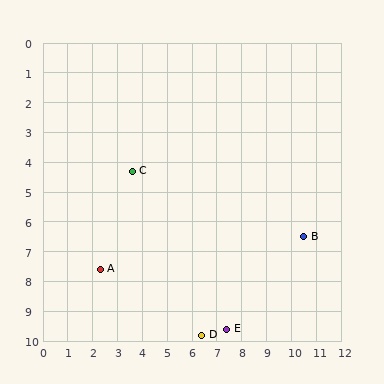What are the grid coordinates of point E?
Point E is at approximately (7.4, 9.6).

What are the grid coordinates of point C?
Point C is at approximately (3.6, 4.3).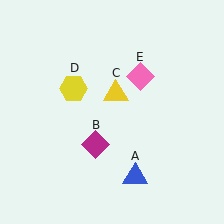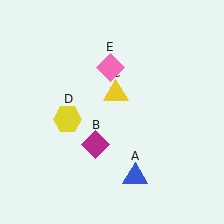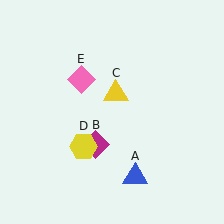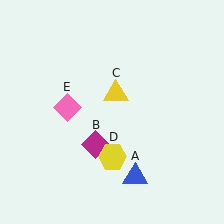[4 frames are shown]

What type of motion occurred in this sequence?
The yellow hexagon (object D), pink diamond (object E) rotated counterclockwise around the center of the scene.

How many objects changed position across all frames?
2 objects changed position: yellow hexagon (object D), pink diamond (object E).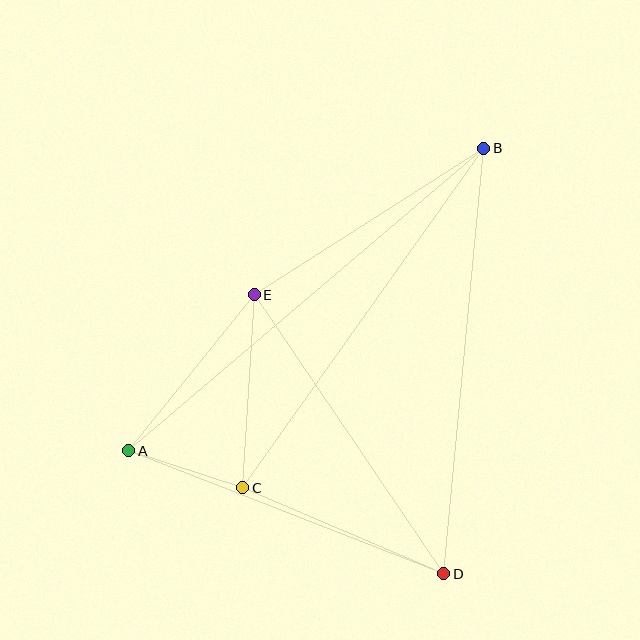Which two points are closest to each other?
Points A and C are closest to each other.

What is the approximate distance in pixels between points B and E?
The distance between B and E is approximately 272 pixels.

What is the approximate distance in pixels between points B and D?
The distance between B and D is approximately 427 pixels.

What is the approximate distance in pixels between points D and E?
The distance between D and E is approximately 337 pixels.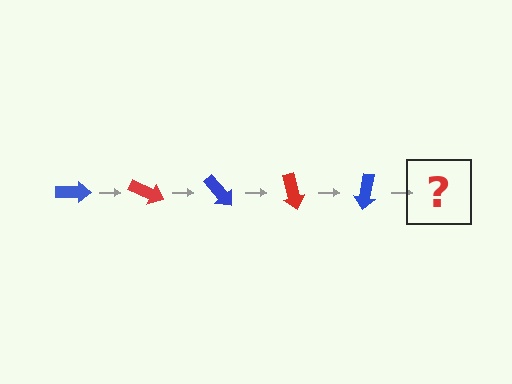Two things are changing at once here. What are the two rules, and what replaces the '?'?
The two rules are that it rotates 25 degrees each step and the color cycles through blue and red. The '?' should be a red arrow, rotated 125 degrees from the start.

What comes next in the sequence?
The next element should be a red arrow, rotated 125 degrees from the start.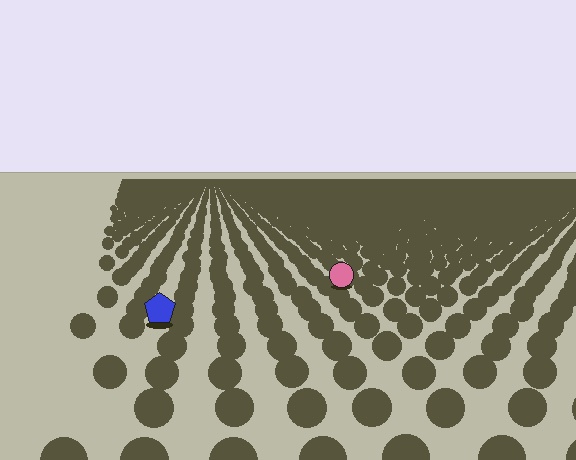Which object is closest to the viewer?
The blue pentagon is closest. The texture marks near it are larger and more spread out.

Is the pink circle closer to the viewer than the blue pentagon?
No. The blue pentagon is closer — you can tell from the texture gradient: the ground texture is coarser near it.